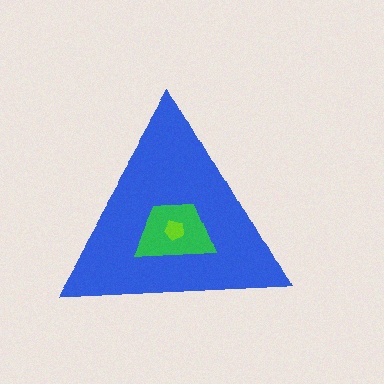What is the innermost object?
The lime pentagon.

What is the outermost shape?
The blue triangle.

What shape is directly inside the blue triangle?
The green trapezoid.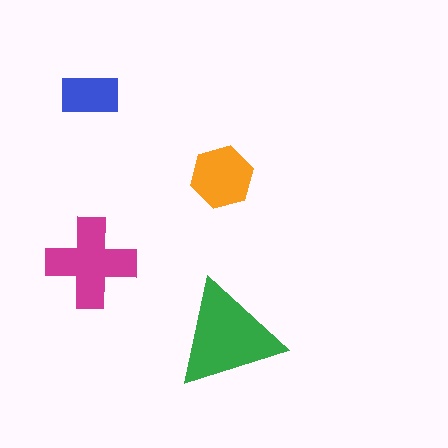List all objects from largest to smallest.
The green triangle, the magenta cross, the orange hexagon, the blue rectangle.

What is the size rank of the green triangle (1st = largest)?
1st.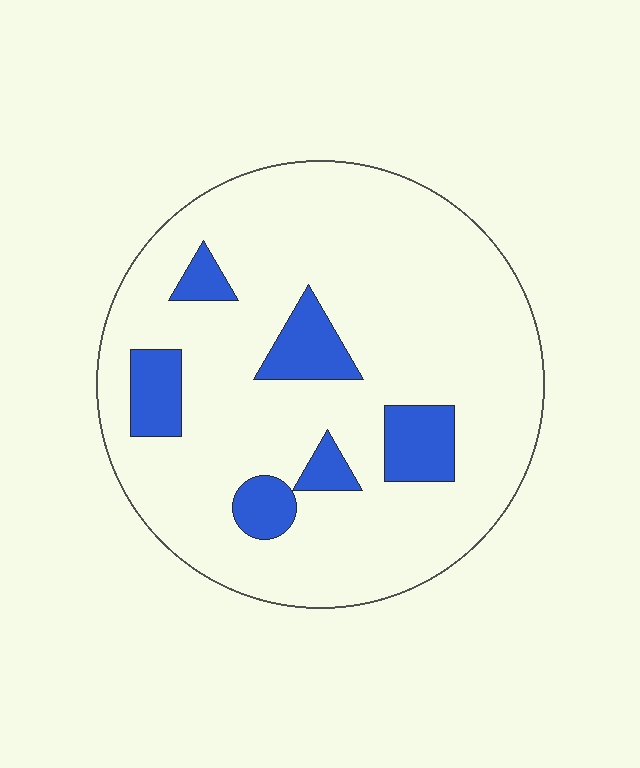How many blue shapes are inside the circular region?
6.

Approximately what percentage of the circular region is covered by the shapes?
Approximately 15%.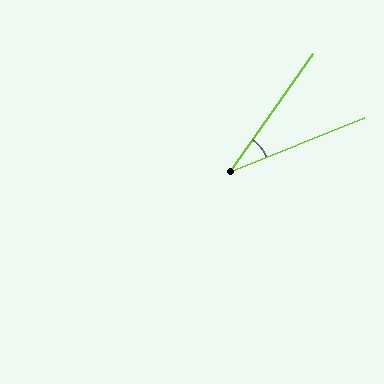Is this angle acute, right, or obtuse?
It is acute.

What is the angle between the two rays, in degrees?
Approximately 33 degrees.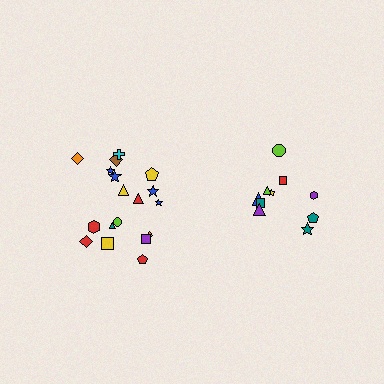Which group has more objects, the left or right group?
The left group.